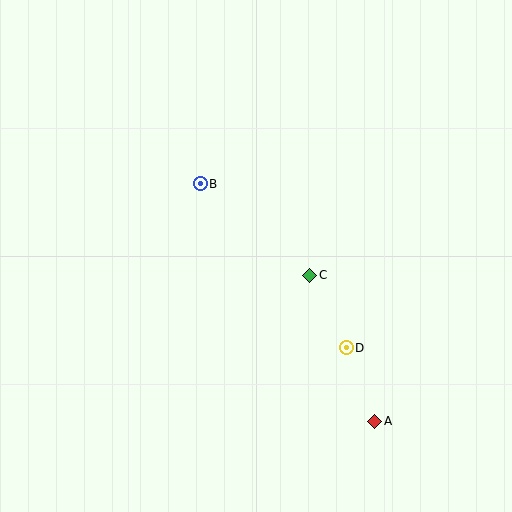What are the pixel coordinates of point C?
Point C is at (310, 275).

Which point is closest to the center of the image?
Point C at (310, 275) is closest to the center.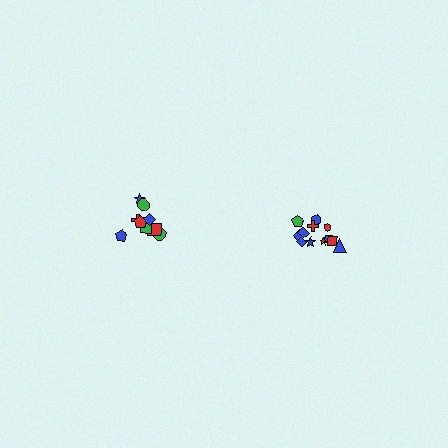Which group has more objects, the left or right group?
The right group.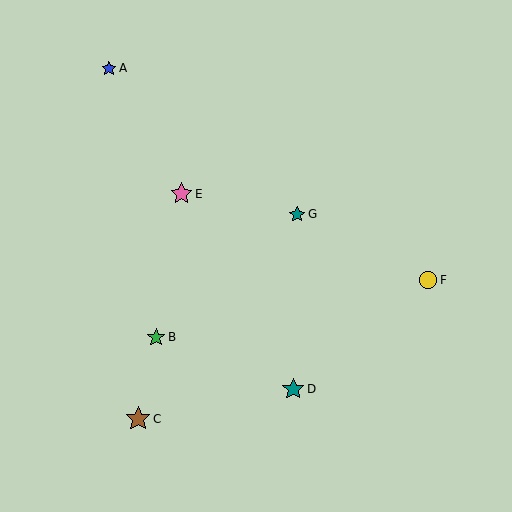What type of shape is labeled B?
Shape B is a green star.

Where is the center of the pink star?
The center of the pink star is at (181, 194).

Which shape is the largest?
The brown star (labeled C) is the largest.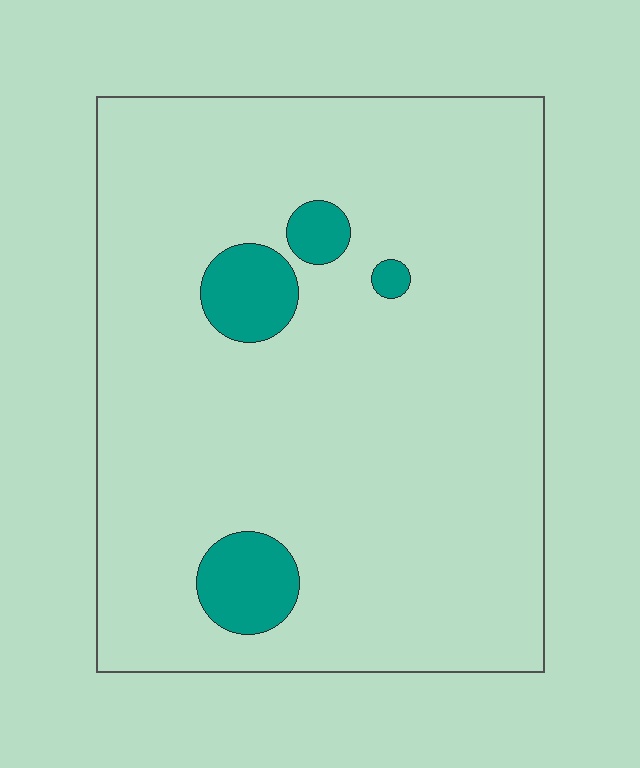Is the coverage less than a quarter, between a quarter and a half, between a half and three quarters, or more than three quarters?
Less than a quarter.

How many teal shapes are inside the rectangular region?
4.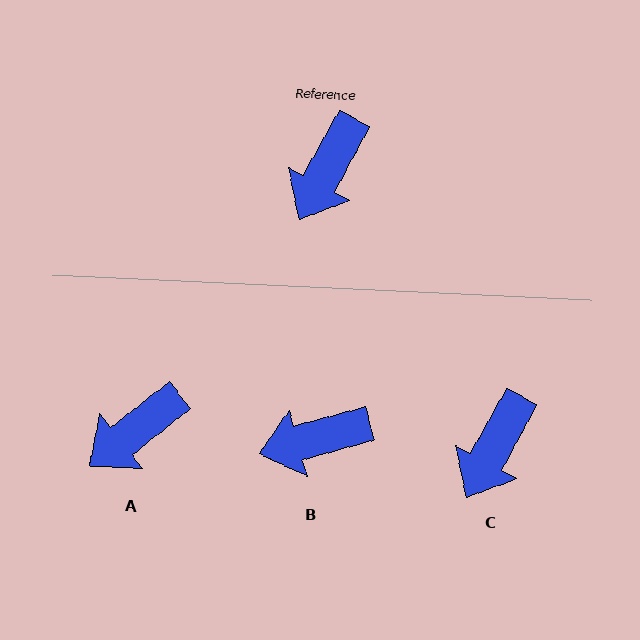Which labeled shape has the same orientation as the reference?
C.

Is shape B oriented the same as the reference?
No, it is off by about 46 degrees.